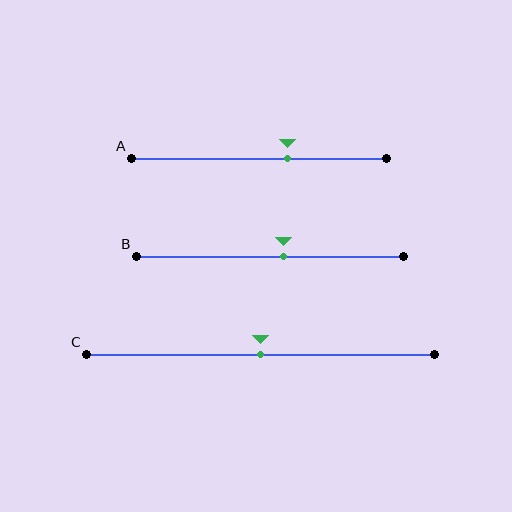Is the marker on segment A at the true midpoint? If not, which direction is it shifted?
No, the marker on segment A is shifted to the right by about 11% of the segment length.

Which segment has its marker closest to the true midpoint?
Segment C has its marker closest to the true midpoint.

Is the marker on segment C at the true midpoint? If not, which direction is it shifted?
Yes, the marker on segment C is at the true midpoint.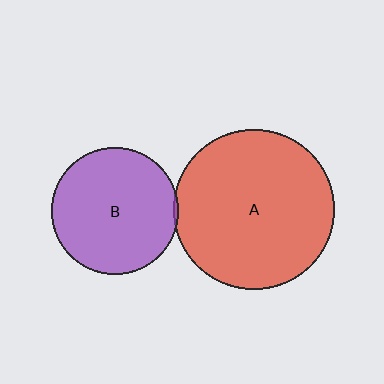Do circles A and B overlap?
Yes.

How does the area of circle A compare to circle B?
Approximately 1.6 times.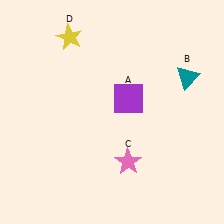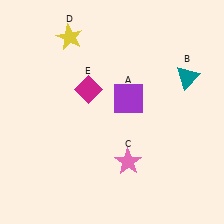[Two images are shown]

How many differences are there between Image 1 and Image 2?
There is 1 difference between the two images.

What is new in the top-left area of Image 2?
A magenta diamond (E) was added in the top-left area of Image 2.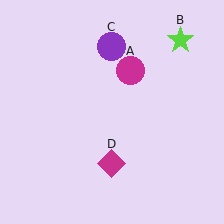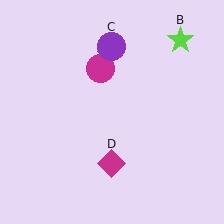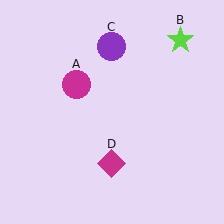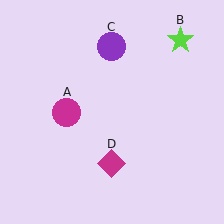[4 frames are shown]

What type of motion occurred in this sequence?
The magenta circle (object A) rotated counterclockwise around the center of the scene.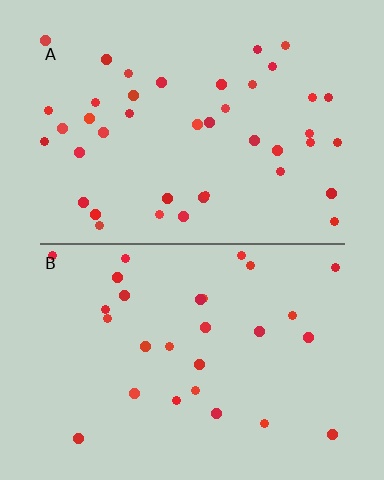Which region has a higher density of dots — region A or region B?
A (the top).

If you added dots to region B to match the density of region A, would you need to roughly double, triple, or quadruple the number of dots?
Approximately double.